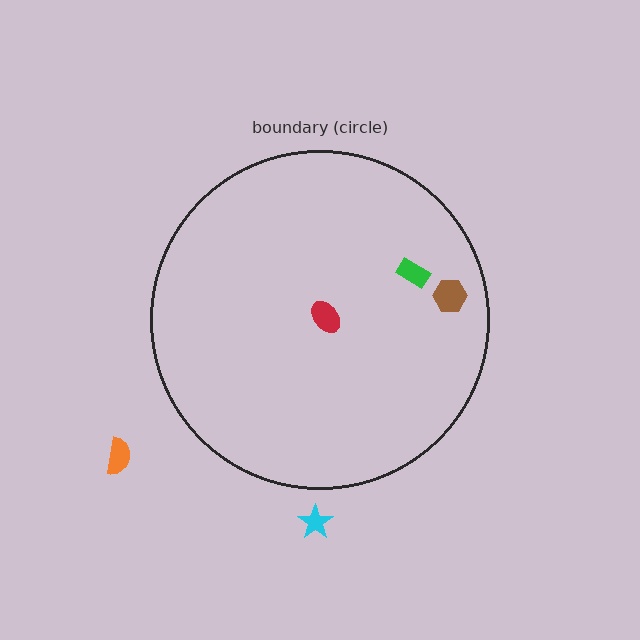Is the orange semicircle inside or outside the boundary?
Outside.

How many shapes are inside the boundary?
3 inside, 2 outside.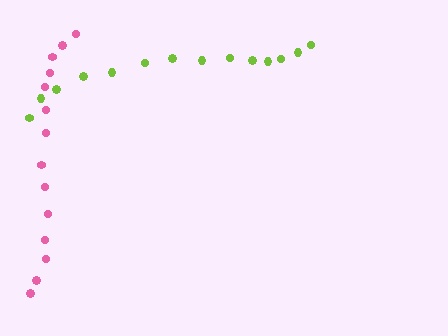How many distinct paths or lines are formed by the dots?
There are 2 distinct paths.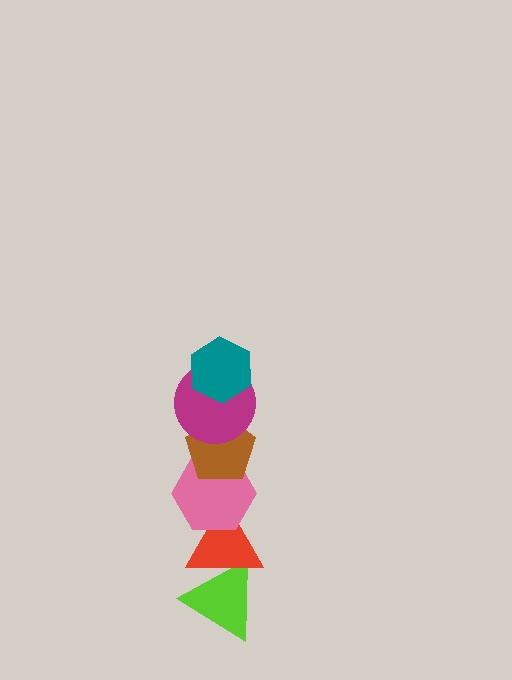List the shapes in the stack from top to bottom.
From top to bottom: the teal hexagon, the magenta circle, the brown pentagon, the pink hexagon, the red triangle, the lime triangle.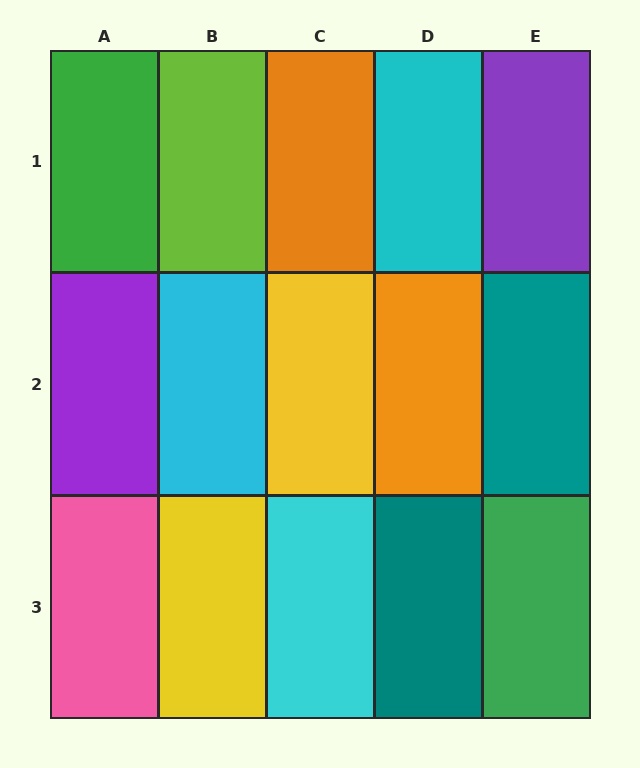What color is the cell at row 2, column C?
Yellow.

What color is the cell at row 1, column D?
Cyan.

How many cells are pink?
1 cell is pink.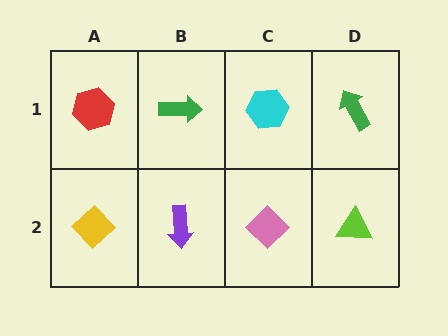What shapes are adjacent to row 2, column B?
A green arrow (row 1, column B), a yellow diamond (row 2, column A), a pink diamond (row 2, column C).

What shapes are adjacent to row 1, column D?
A lime triangle (row 2, column D), a cyan hexagon (row 1, column C).